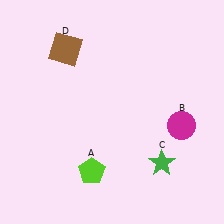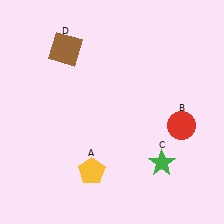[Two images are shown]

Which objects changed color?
A changed from lime to yellow. B changed from magenta to red.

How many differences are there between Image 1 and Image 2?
There are 2 differences between the two images.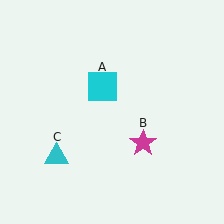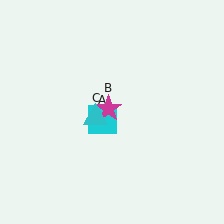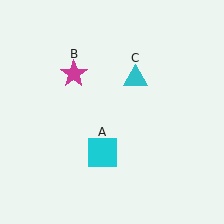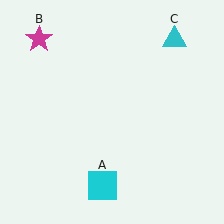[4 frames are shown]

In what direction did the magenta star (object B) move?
The magenta star (object B) moved up and to the left.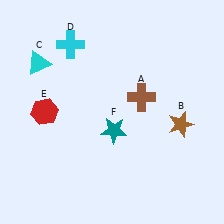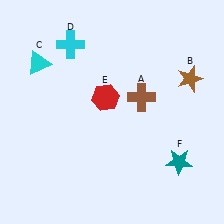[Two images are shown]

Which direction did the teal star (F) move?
The teal star (F) moved right.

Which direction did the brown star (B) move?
The brown star (B) moved up.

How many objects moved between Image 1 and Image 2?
3 objects moved between the two images.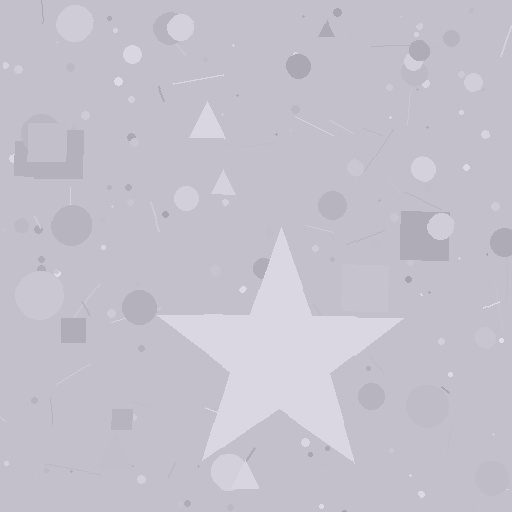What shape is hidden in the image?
A star is hidden in the image.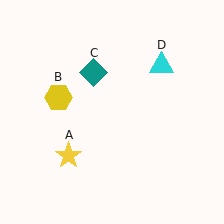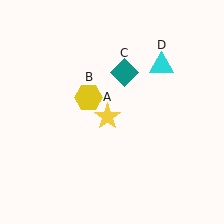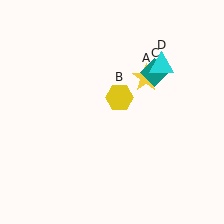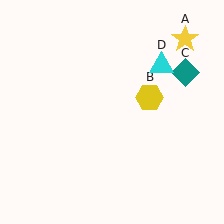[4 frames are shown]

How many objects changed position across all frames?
3 objects changed position: yellow star (object A), yellow hexagon (object B), teal diamond (object C).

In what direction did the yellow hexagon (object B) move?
The yellow hexagon (object B) moved right.